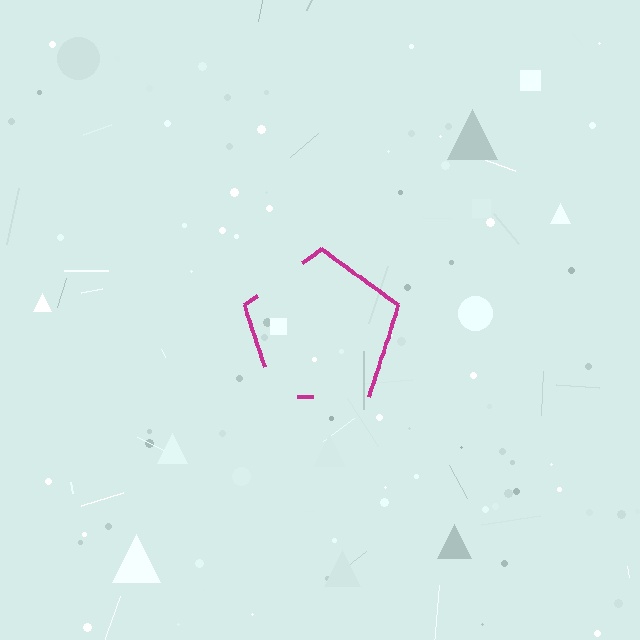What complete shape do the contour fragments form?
The contour fragments form a pentagon.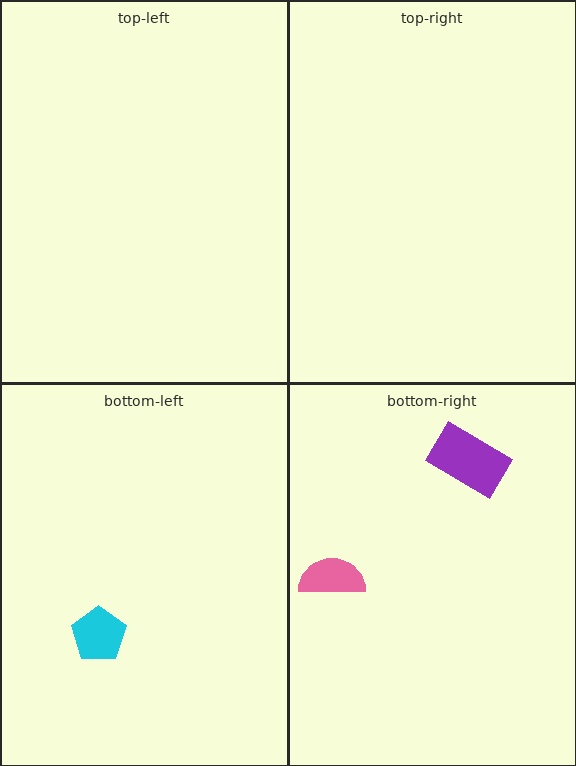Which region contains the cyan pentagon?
The bottom-left region.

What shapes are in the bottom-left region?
The cyan pentagon.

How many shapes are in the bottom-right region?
2.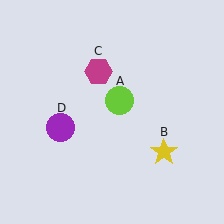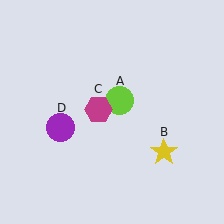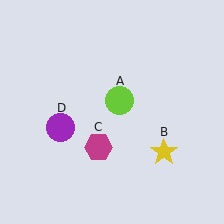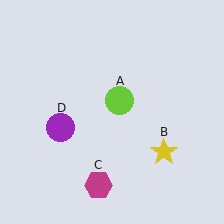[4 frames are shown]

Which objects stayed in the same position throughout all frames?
Lime circle (object A) and yellow star (object B) and purple circle (object D) remained stationary.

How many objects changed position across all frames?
1 object changed position: magenta hexagon (object C).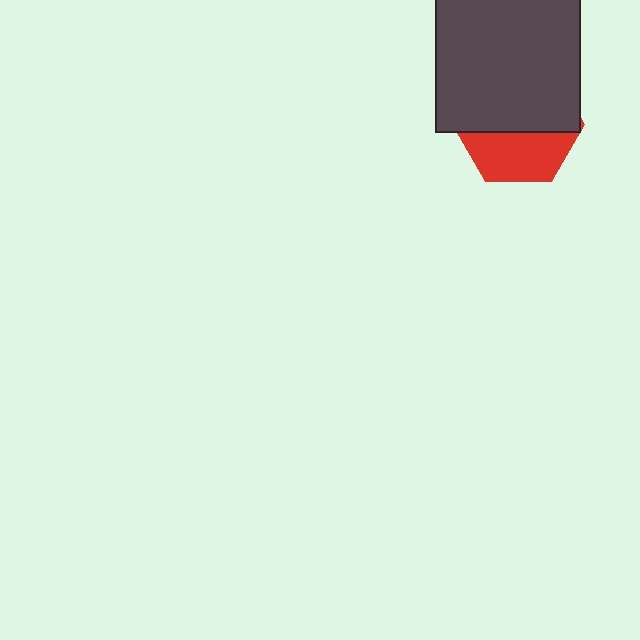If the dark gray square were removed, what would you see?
You would see the complete red hexagon.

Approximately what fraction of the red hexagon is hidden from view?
Roughly 60% of the red hexagon is hidden behind the dark gray square.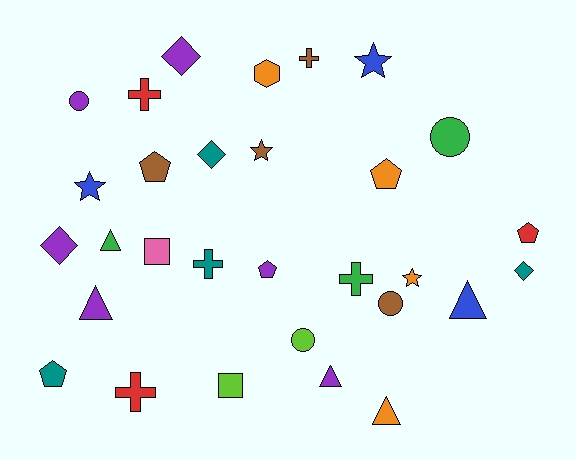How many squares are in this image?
There are 2 squares.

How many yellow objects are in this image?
There are no yellow objects.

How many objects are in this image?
There are 30 objects.